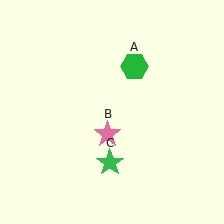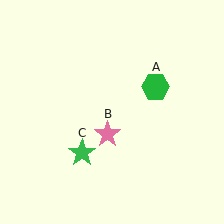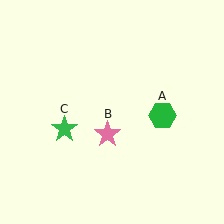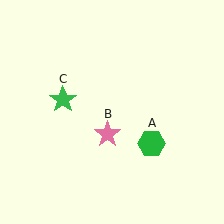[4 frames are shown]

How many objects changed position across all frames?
2 objects changed position: green hexagon (object A), green star (object C).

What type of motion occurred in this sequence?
The green hexagon (object A), green star (object C) rotated clockwise around the center of the scene.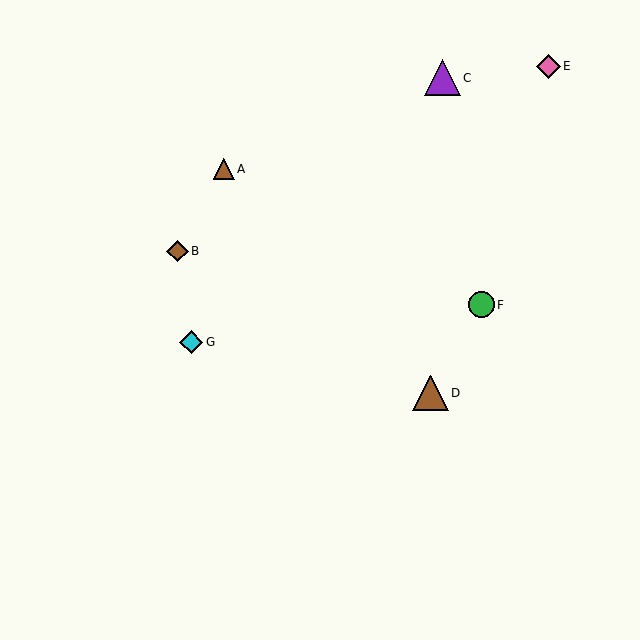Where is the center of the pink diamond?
The center of the pink diamond is at (549, 66).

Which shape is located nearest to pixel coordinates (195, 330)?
The cyan diamond (labeled G) at (191, 342) is nearest to that location.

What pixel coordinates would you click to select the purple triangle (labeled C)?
Click at (442, 78) to select the purple triangle C.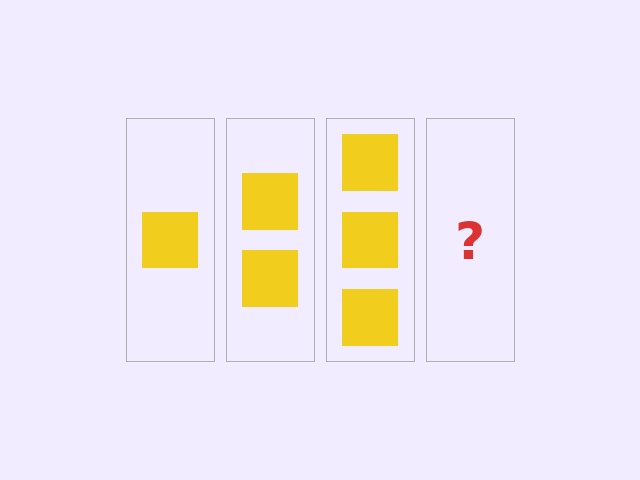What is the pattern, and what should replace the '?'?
The pattern is that each step adds one more square. The '?' should be 4 squares.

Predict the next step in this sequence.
The next step is 4 squares.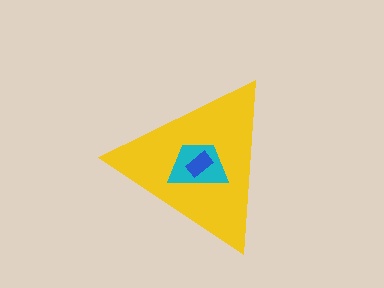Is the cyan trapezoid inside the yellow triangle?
Yes.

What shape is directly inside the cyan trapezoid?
The blue rectangle.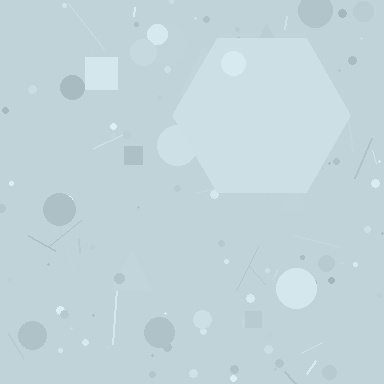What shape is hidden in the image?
A hexagon is hidden in the image.